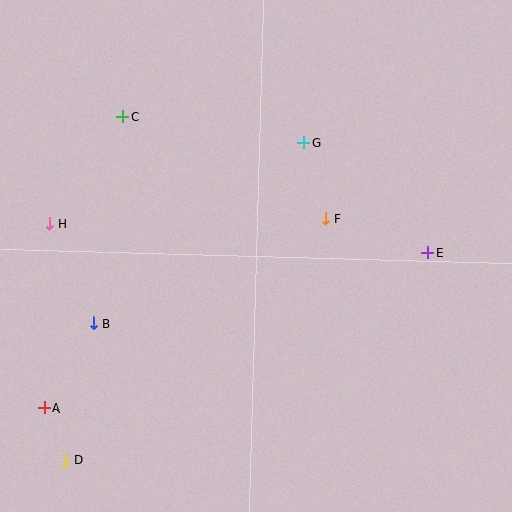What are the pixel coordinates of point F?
Point F is at (326, 219).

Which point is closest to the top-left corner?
Point C is closest to the top-left corner.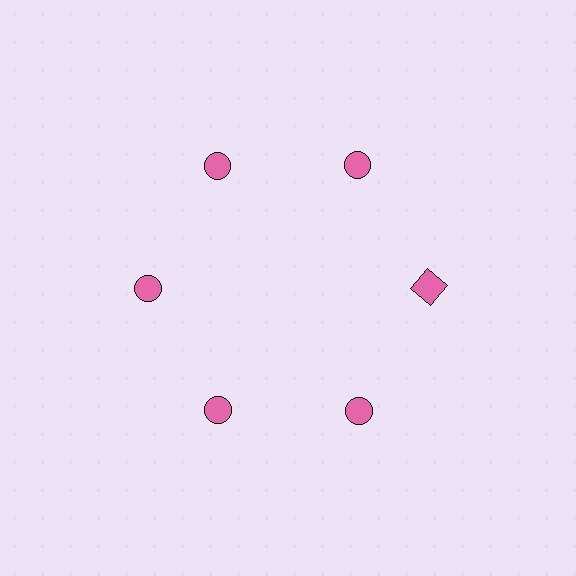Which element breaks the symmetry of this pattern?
The pink square at roughly the 3 o'clock position breaks the symmetry. All other shapes are pink circles.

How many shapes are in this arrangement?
There are 6 shapes arranged in a ring pattern.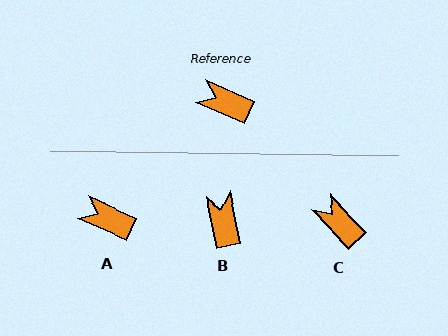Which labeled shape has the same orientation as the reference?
A.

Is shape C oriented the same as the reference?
No, it is off by about 22 degrees.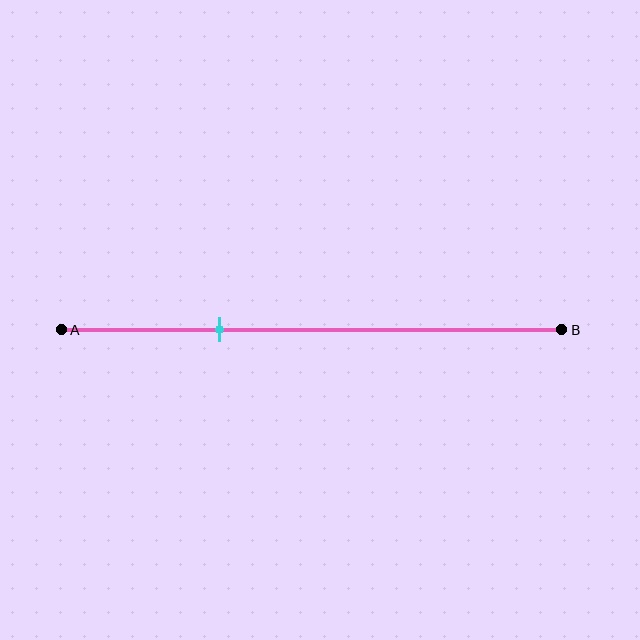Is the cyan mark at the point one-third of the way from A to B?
Yes, the mark is approximately at the one-third point.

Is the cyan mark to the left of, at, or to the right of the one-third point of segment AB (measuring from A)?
The cyan mark is approximately at the one-third point of segment AB.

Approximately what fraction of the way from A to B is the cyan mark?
The cyan mark is approximately 30% of the way from A to B.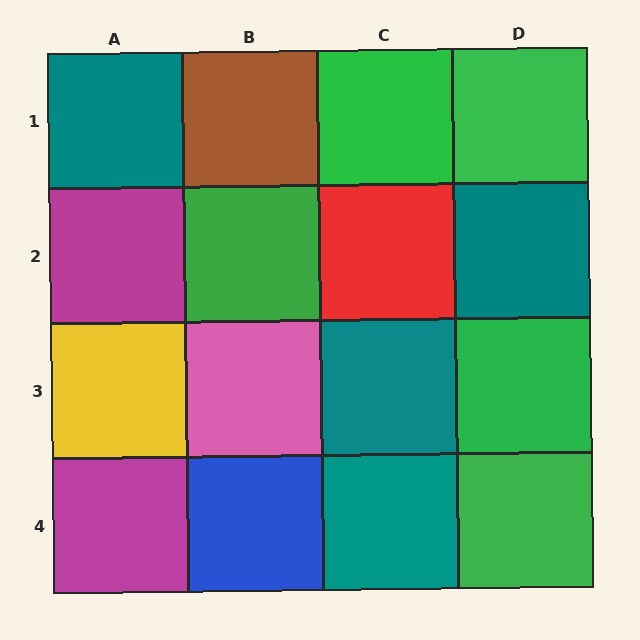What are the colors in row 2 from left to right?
Magenta, green, red, teal.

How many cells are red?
1 cell is red.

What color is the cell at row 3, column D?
Green.